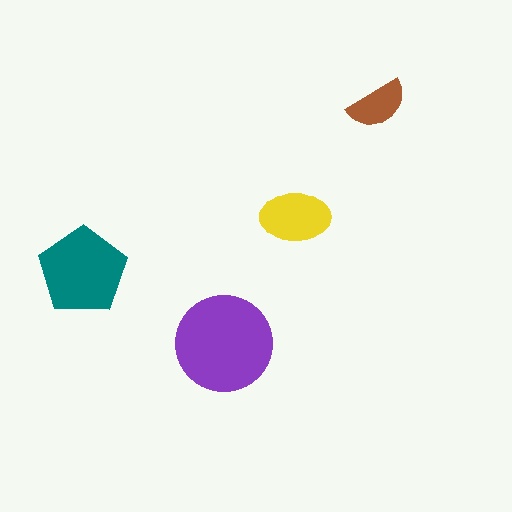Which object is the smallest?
The brown semicircle.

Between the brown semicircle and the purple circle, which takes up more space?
The purple circle.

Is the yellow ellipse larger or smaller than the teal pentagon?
Smaller.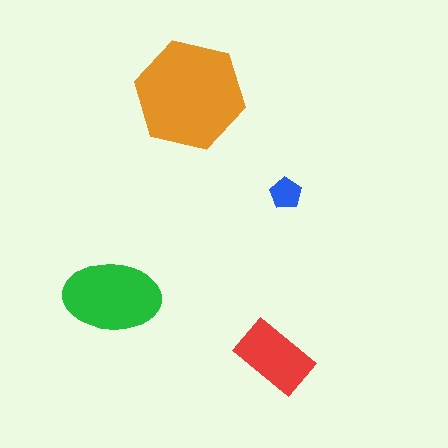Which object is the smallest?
The blue pentagon.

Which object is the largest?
The orange hexagon.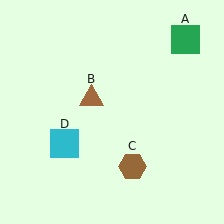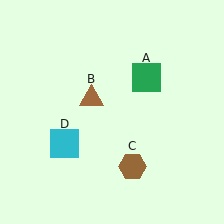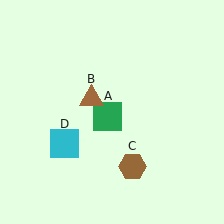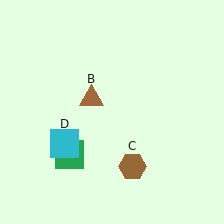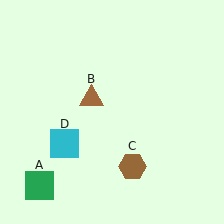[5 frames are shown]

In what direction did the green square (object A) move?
The green square (object A) moved down and to the left.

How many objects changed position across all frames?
1 object changed position: green square (object A).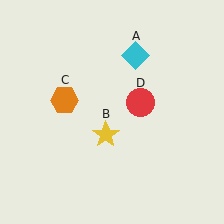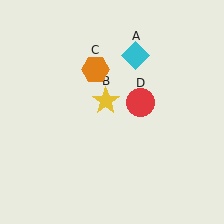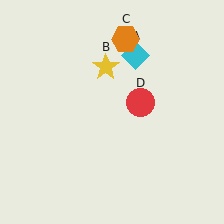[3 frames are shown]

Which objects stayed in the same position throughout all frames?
Cyan diamond (object A) and red circle (object D) remained stationary.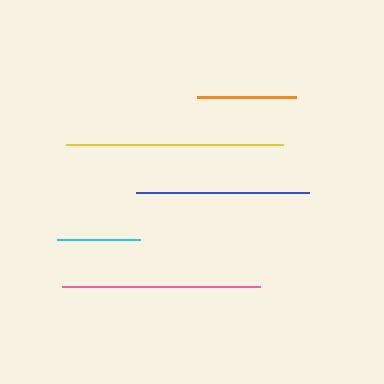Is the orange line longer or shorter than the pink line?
The pink line is longer than the orange line.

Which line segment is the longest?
The yellow line is the longest at approximately 216 pixels.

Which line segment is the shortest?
The cyan line is the shortest at approximately 83 pixels.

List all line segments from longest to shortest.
From longest to shortest: yellow, pink, blue, orange, cyan.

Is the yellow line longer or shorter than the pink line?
The yellow line is longer than the pink line.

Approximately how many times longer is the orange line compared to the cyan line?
The orange line is approximately 1.2 times the length of the cyan line.